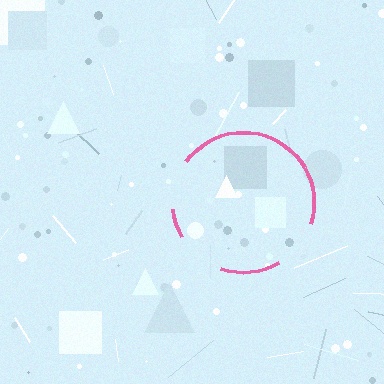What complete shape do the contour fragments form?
The contour fragments form a circle.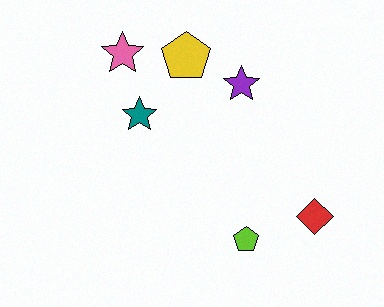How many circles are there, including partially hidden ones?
There are no circles.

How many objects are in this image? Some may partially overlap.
There are 6 objects.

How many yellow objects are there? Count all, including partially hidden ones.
There is 1 yellow object.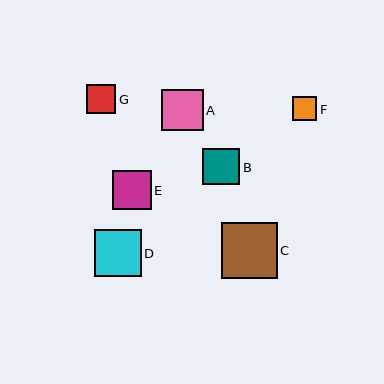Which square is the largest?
Square C is the largest with a size of approximately 56 pixels.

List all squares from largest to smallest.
From largest to smallest: C, D, A, E, B, G, F.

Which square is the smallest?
Square F is the smallest with a size of approximately 24 pixels.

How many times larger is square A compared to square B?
Square A is approximately 1.1 times the size of square B.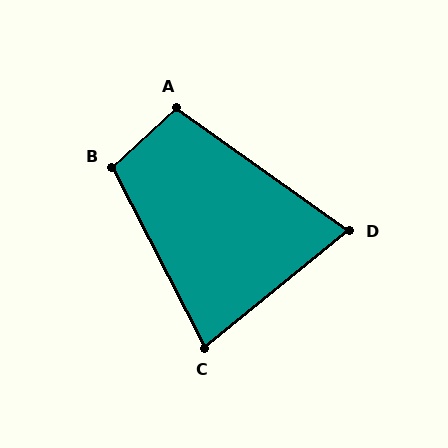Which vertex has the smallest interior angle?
D, at approximately 74 degrees.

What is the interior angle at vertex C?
Approximately 78 degrees (acute).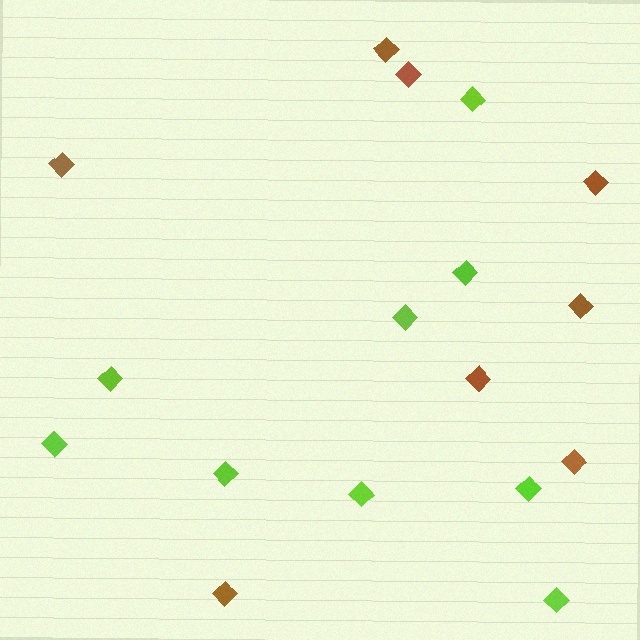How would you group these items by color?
There are 2 groups: one group of lime diamonds (9) and one group of brown diamonds (8).